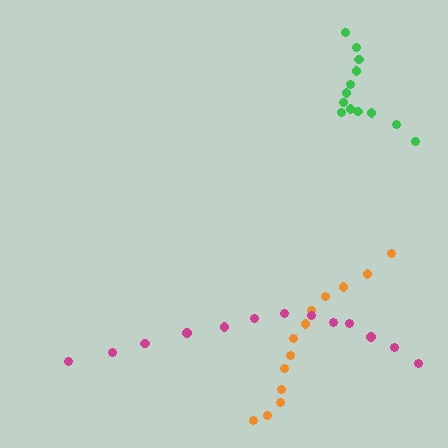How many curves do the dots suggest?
There are 3 distinct paths.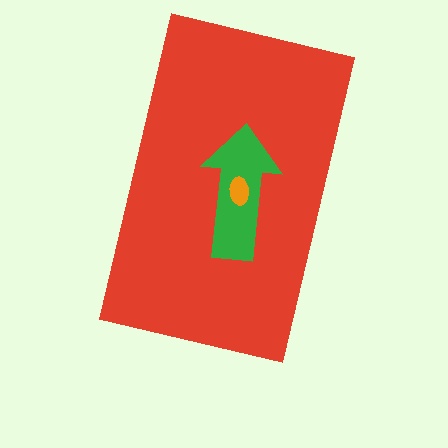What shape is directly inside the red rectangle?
The green arrow.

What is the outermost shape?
The red rectangle.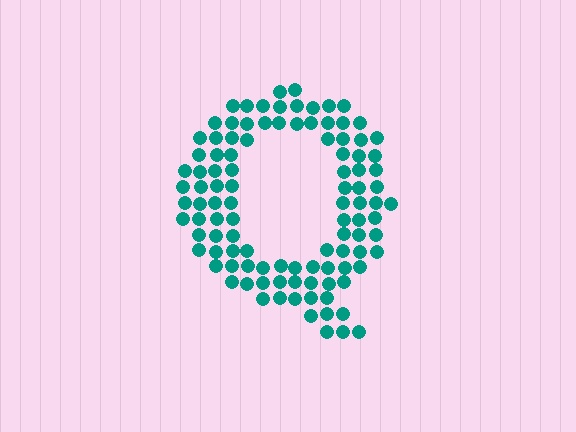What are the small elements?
The small elements are circles.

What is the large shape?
The large shape is the letter Q.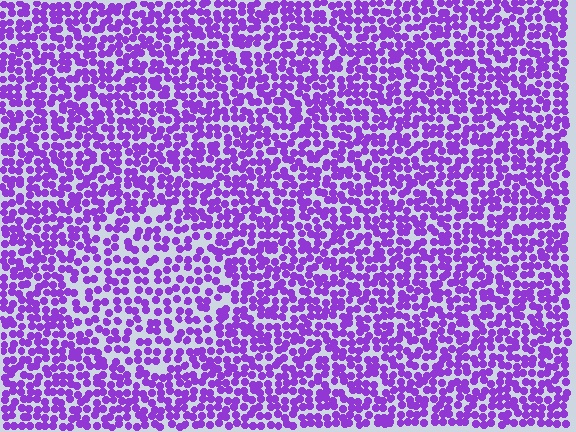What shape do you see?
I see a circle.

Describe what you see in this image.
The image contains small purple elements arranged at two different densities. A circle-shaped region is visible where the elements are less densely packed than the surrounding area.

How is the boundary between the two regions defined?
The boundary is defined by a change in element density (approximately 1.5x ratio). All elements are the same color, size, and shape.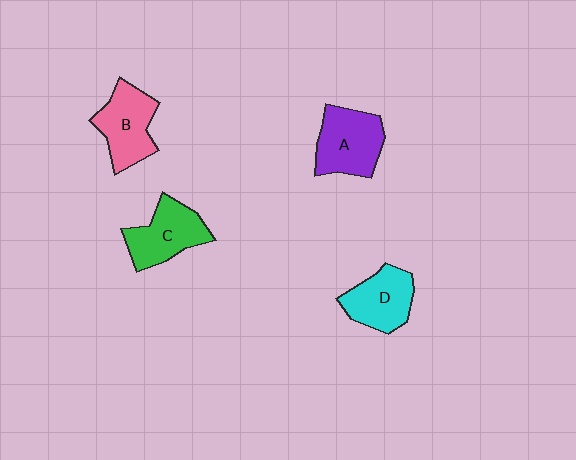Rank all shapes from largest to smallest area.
From largest to smallest: A (purple), B (pink), C (green), D (cyan).